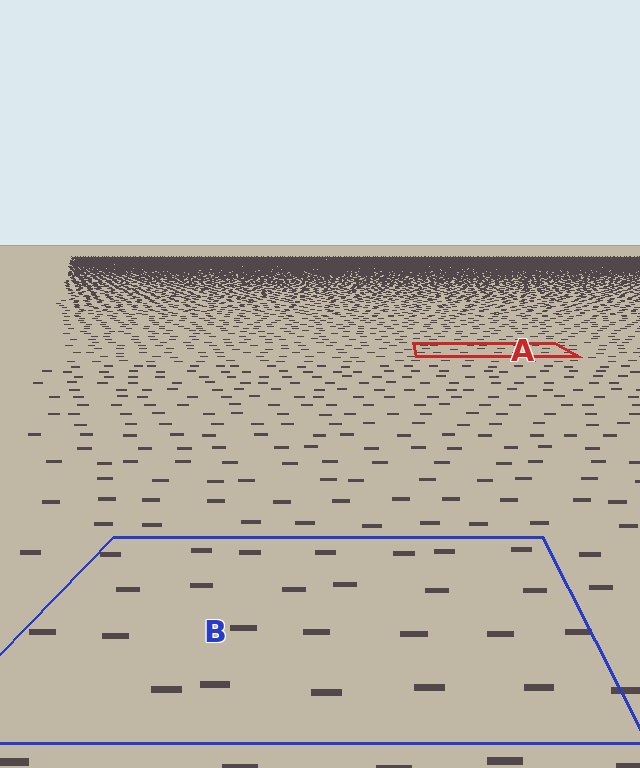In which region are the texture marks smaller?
The texture marks are smaller in region A, because it is farther away.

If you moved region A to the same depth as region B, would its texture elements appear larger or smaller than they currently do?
They would appear larger. At a closer depth, the same texture elements are projected at a bigger on-screen size.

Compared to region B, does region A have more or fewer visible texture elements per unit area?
Region A has more texture elements per unit area — they are packed more densely because it is farther away.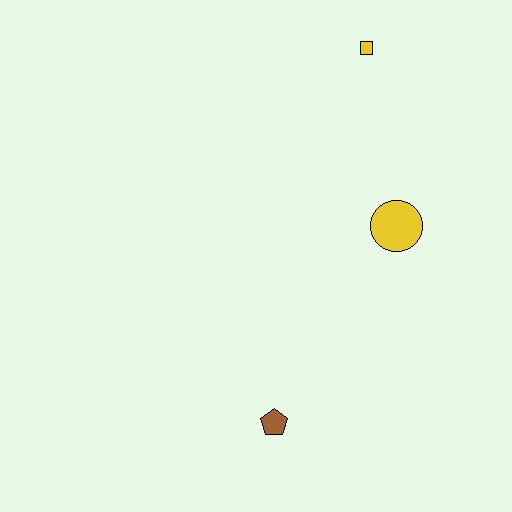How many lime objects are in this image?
There are no lime objects.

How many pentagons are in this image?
There is 1 pentagon.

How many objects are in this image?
There are 3 objects.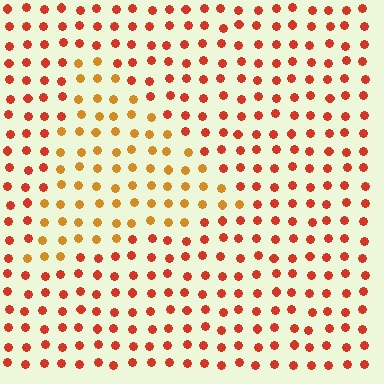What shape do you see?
I see a triangle.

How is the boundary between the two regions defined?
The boundary is defined purely by a slight shift in hue (about 30 degrees). Spacing, size, and orientation are identical on both sides.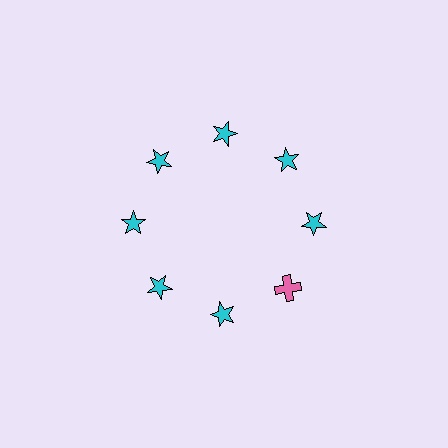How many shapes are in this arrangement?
There are 8 shapes arranged in a ring pattern.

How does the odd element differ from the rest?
It differs in both color (pink instead of cyan) and shape (cross instead of star).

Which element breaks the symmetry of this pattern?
The pink cross at roughly the 4 o'clock position breaks the symmetry. All other shapes are cyan stars.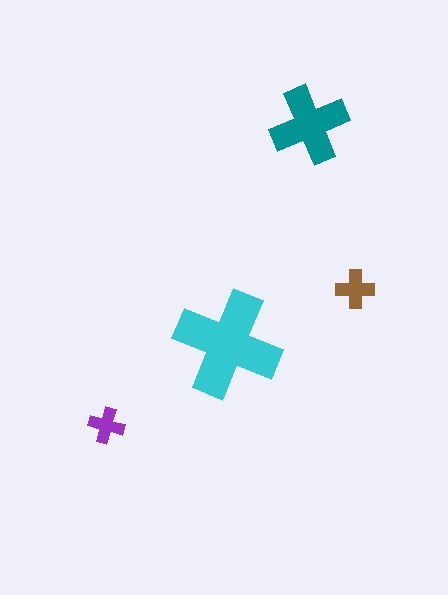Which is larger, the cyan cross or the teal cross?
The cyan one.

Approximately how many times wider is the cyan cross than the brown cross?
About 2.5 times wider.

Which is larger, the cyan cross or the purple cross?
The cyan one.